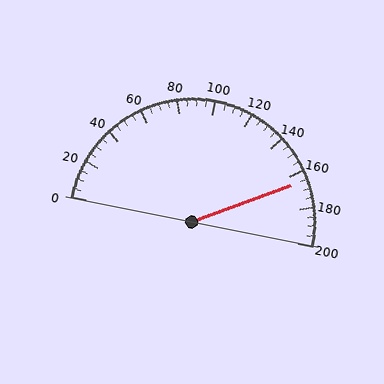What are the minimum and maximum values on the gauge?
The gauge ranges from 0 to 200.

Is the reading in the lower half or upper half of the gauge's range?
The reading is in the upper half of the range (0 to 200).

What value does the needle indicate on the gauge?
The needle indicates approximately 165.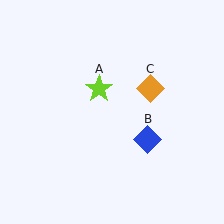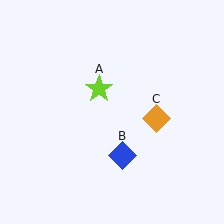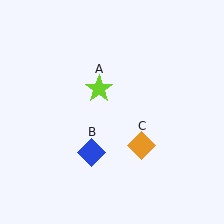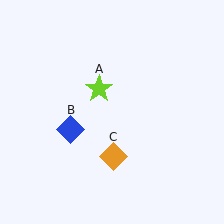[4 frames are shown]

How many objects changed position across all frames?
2 objects changed position: blue diamond (object B), orange diamond (object C).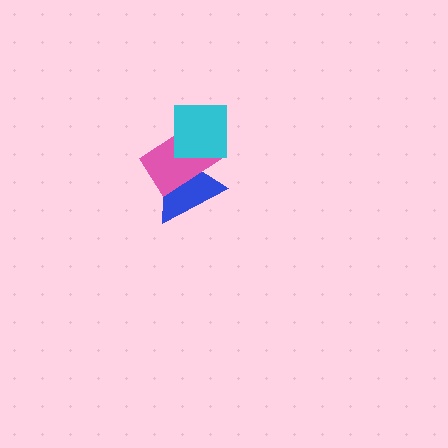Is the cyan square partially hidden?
No, no other shape covers it.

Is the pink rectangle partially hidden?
Yes, it is partially covered by another shape.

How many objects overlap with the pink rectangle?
2 objects overlap with the pink rectangle.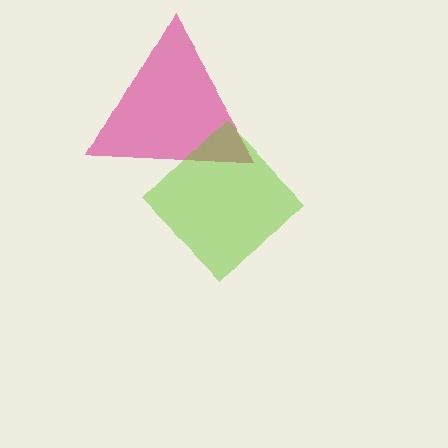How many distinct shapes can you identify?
There are 2 distinct shapes: a magenta triangle, a lime diamond.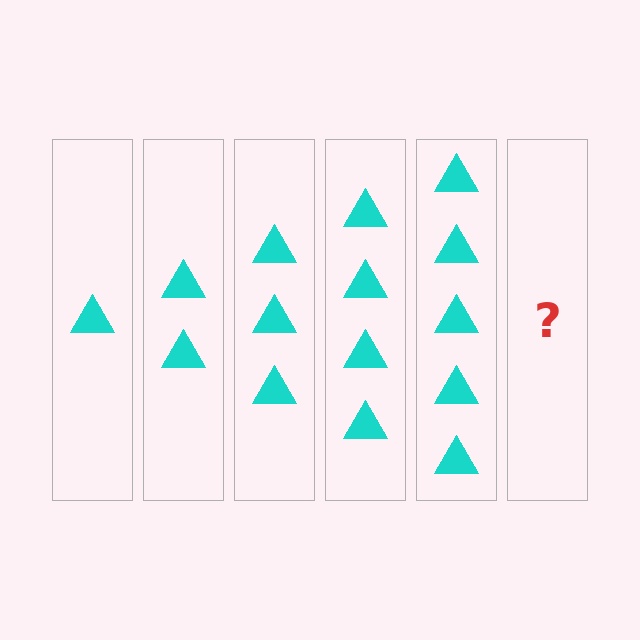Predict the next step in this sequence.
The next step is 6 triangles.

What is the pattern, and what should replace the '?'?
The pattern is that each step adds one more triangle. The '?' should be 6 triangles.